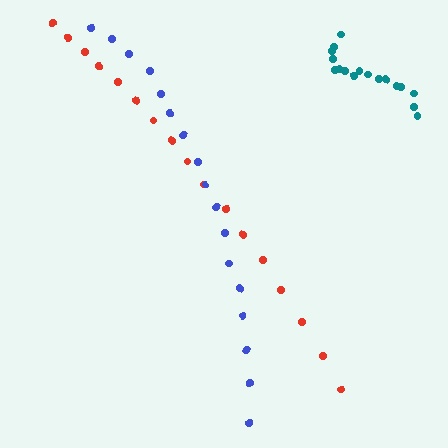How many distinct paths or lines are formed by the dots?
There are 3 distinct paths.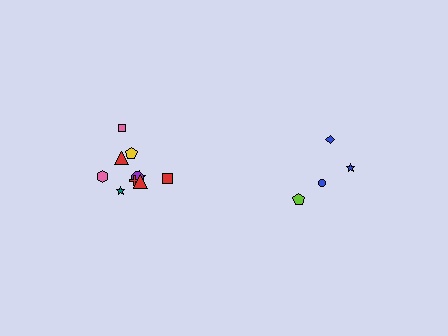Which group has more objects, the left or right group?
The left group.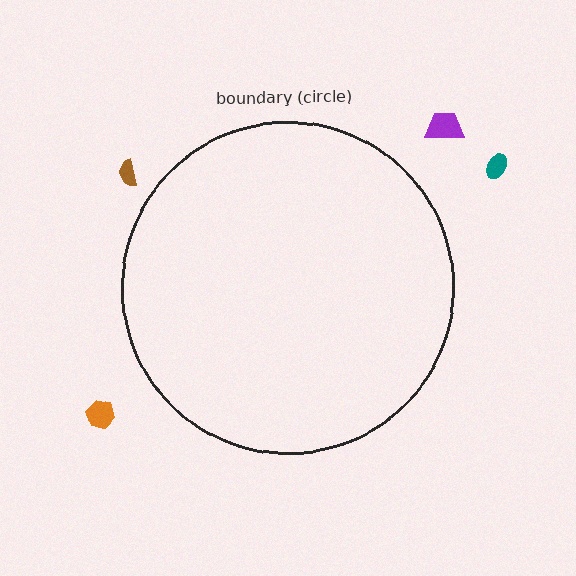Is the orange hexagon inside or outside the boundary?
Outside.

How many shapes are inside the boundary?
0 inside, 4 outside.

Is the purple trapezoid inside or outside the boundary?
Outside.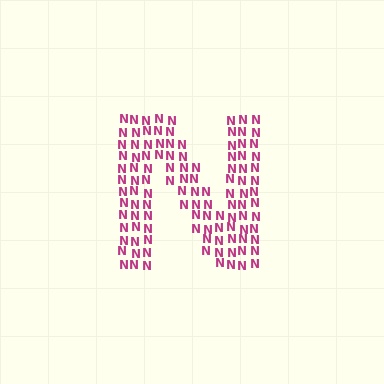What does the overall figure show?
The overall figure shows the letter N.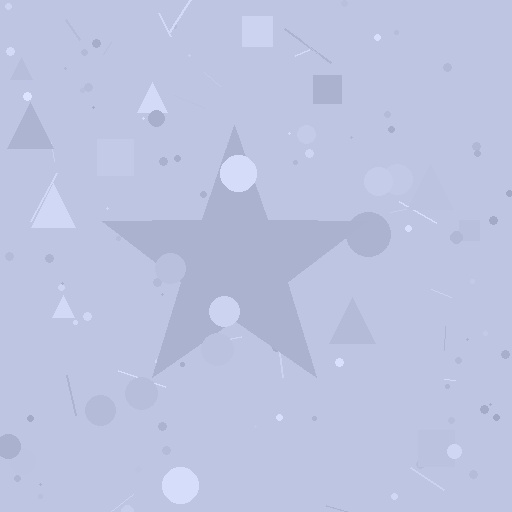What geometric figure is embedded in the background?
A star is embedded in the background.